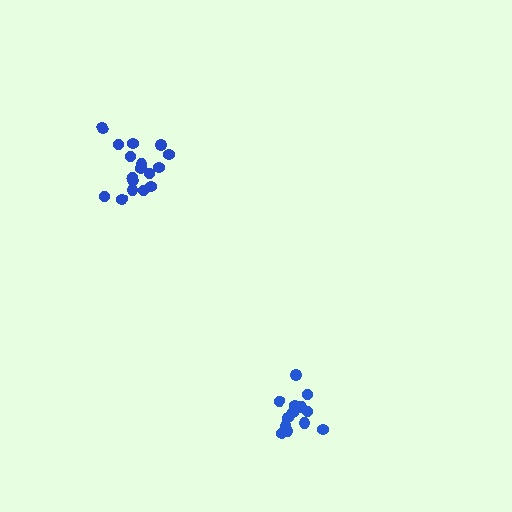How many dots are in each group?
Group 1: 17 dots, Group 2: 13 dots (30 total).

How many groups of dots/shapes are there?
There are 2 groups.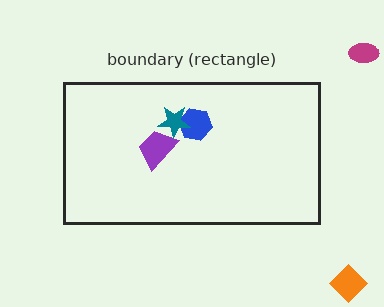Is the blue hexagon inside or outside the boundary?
Inside.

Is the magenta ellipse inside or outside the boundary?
Outside.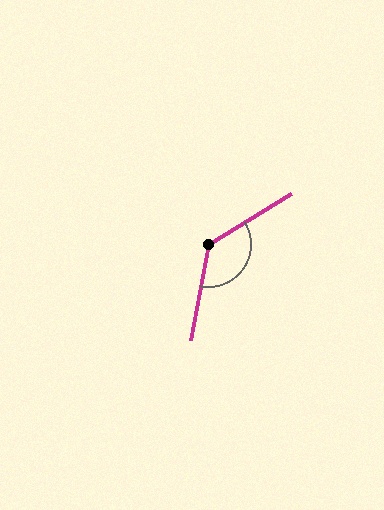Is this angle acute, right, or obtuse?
It is obtuse.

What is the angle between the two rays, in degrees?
Approximately 132 degrees.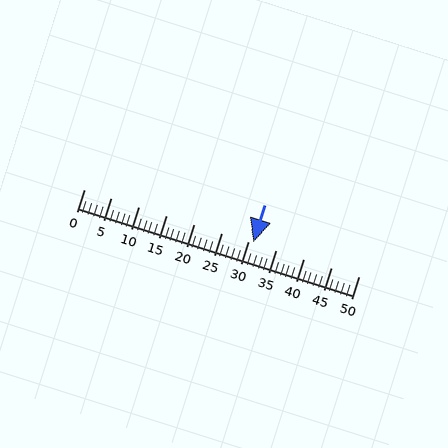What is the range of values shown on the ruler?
The ruler shows values from 0 to 50.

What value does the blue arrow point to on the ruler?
The blue arrow points to approximately 31.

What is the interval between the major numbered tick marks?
The major tick marks are spaced 5 units apart.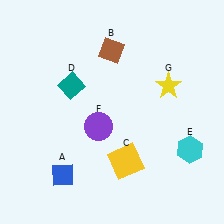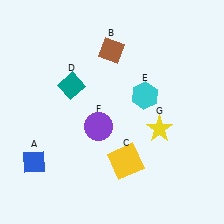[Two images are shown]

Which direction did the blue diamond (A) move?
The blue diamond (A) moved left.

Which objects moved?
The objects that moved are: the blue diamond (A), the cyan hexagon (E), the yellow star (G).